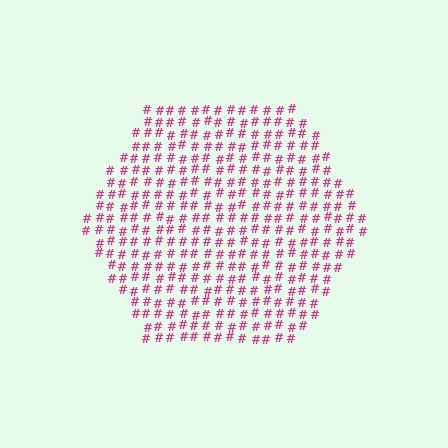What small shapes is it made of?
It is made of small hash symbols.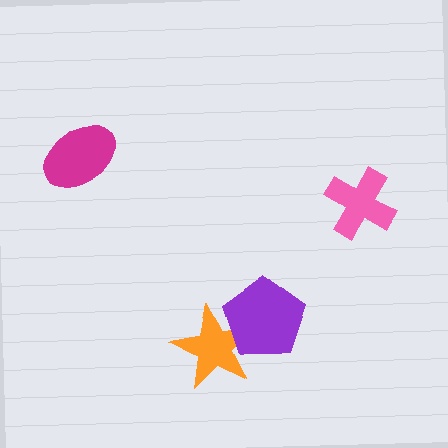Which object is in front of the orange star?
The purple pentagon is in front of the orange star.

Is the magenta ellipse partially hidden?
No, no other shape covers it.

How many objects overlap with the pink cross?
0 objects overlap with the pink cross.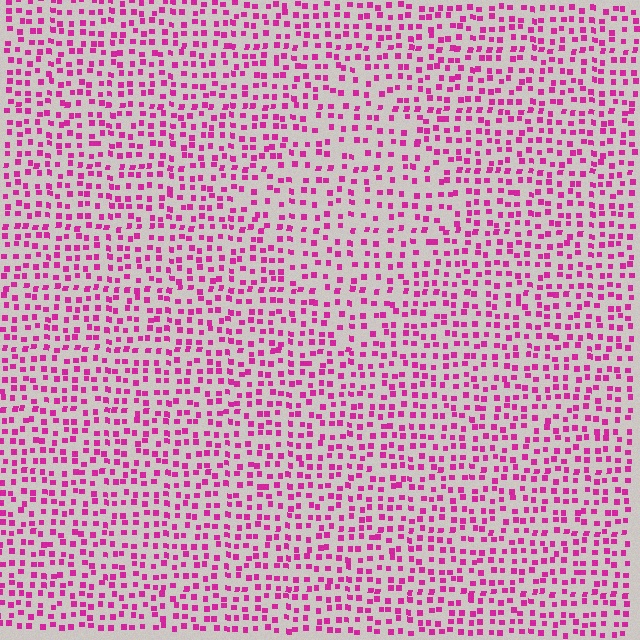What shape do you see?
I see a diamond.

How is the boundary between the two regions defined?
The boundary is defined by a change in element density (approximately 1.4x ratio). All elements are the same color, size, and shape.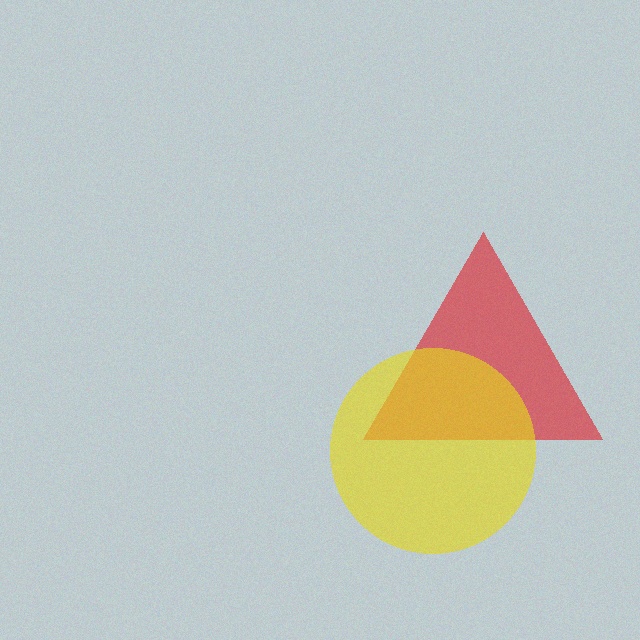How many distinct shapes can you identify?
There are 2 distinct shapes: a red triangle, a yellow circle.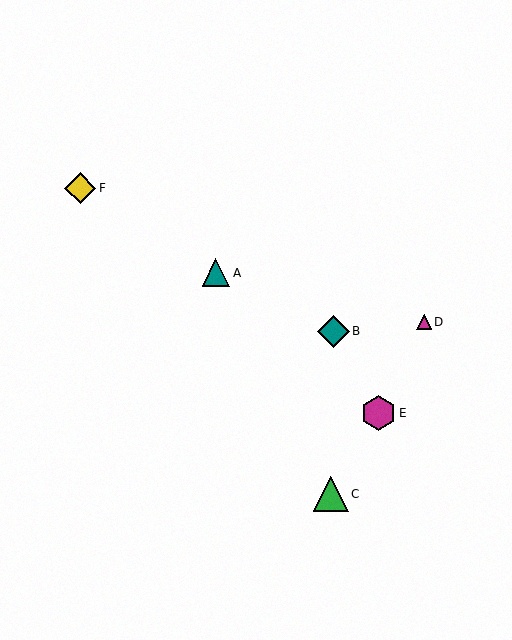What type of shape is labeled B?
Shape B is a teal diamond.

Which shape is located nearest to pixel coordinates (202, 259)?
The teal triangle (labeled A) at (216, 273) is nearest to that location.